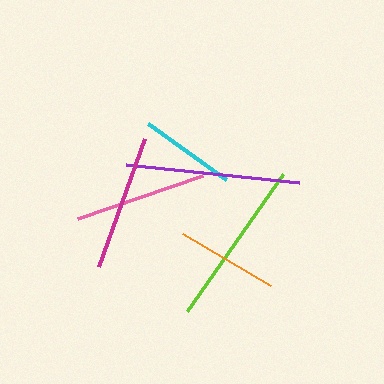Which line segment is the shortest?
The cyan line is the shortest at approximately 95 pixels.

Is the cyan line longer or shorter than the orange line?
The orange line is longer than the cyan line.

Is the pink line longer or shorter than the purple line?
The purple line is longer than the pink line.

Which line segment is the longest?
The purple line is the longest at approximately 174 pixels.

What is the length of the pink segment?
The pink segment is approximately 132 pixels long.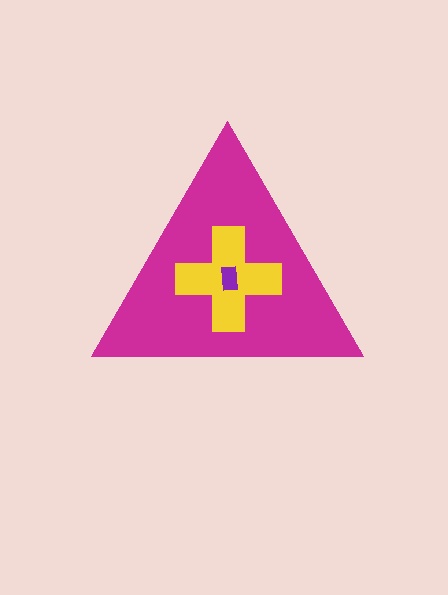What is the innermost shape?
The purple rectangle.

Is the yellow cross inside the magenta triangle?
Yes.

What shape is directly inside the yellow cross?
The purple rectangle.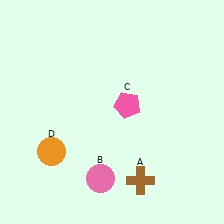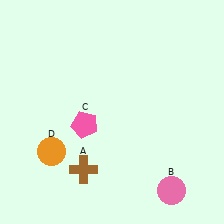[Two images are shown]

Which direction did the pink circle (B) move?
The pink circle (B) moved right.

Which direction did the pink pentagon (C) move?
The pink pentagon (C) moved left.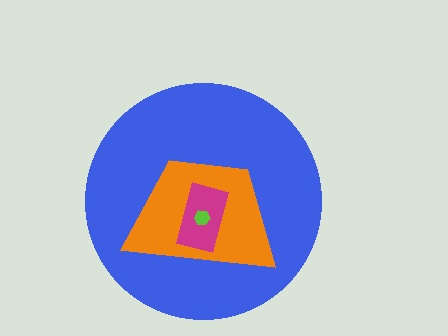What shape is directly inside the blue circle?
The orange trapezoid.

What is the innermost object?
The lime hexagon.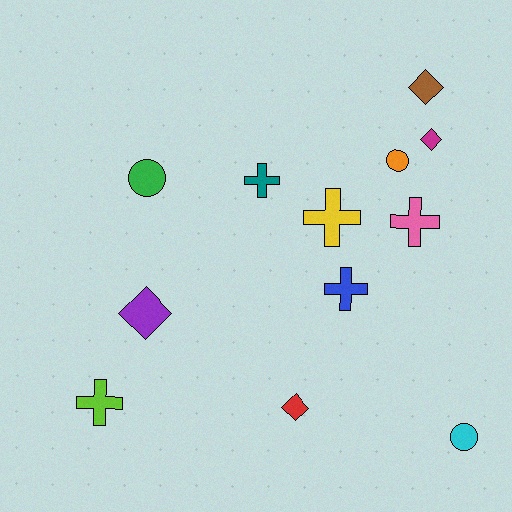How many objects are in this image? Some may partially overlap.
There are 12 objects.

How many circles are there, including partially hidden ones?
There are 3 circles.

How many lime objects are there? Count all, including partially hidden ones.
There is 1 lime object.